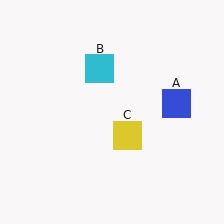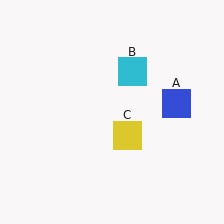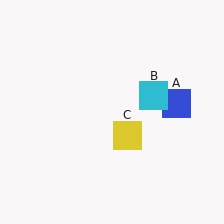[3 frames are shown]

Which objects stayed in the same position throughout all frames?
Blue square (object A) and yellow square (object C) remained stationary.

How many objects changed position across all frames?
1 object changed position: cyan square (object B).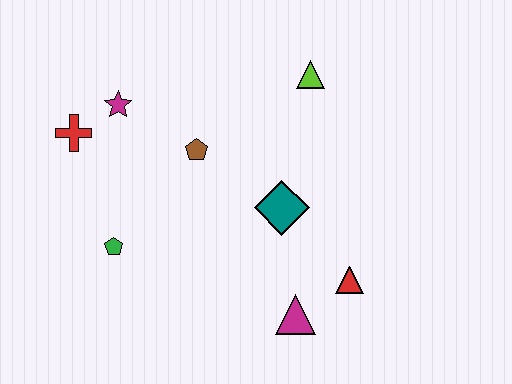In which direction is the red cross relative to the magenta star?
The red cross is to the left of the magenta star.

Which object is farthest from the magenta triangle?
The red cross is farthest from the magenta triangle.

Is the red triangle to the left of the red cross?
No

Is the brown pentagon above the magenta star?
No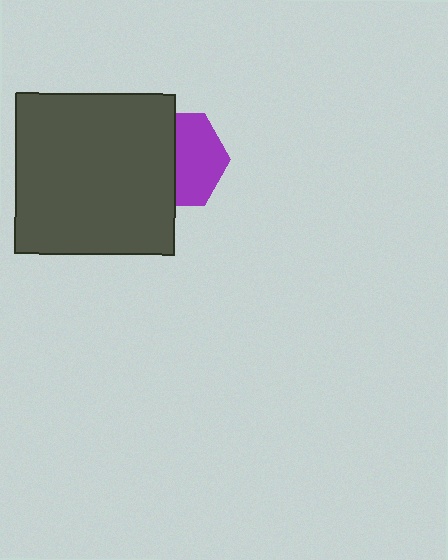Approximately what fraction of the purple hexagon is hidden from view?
Roughly 49% of the purple hexagon is hidden behind the dark gray square.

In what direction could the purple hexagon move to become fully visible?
The purple hexagon could move right. That would shift it out from behind the dark gray square entirely.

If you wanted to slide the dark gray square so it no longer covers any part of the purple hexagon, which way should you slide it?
Slide it left — that is the most direct way to separate the two shapes.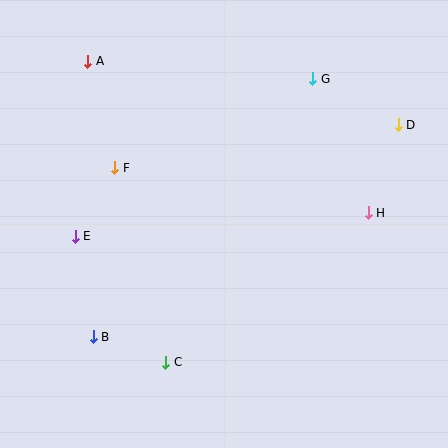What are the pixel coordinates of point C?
Point C is at (166, 362).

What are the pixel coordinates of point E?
Point E is at (75, 236).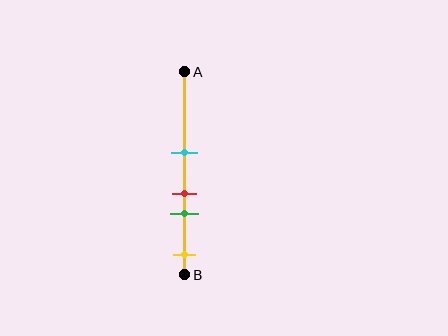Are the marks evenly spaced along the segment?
No, the marks are not evenly spaced.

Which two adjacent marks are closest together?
The red and green marks are the closest adjacent pair.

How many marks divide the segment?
There are 4 marks dividing the segment.